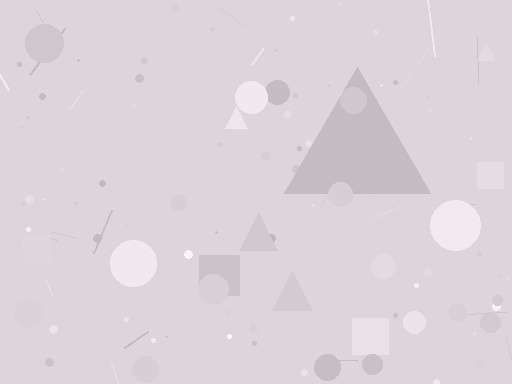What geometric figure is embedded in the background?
A triangle is embedded in the background.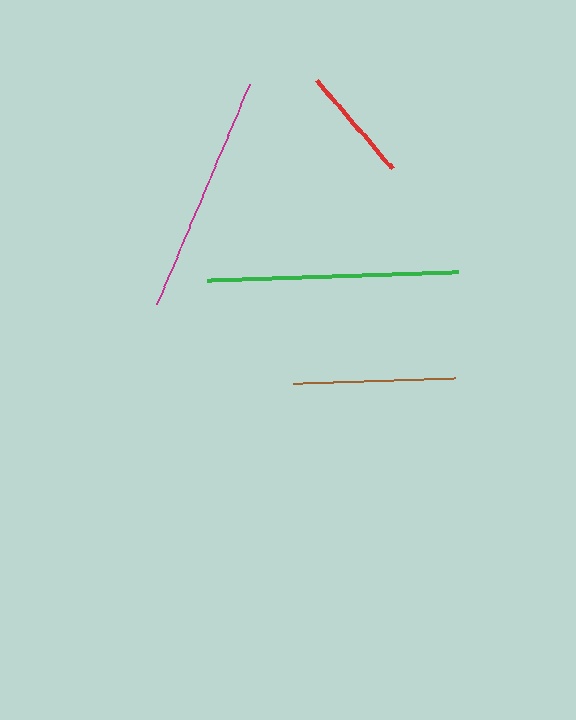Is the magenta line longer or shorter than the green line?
The green line is longer than the magenta line.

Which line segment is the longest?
The green line is the longest at approximately 251 pixels.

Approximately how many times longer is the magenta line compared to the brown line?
The magenta line is approximately 1.5 times the length of the brown line.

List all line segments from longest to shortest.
From longest to shortest: green, magenta, brown, red.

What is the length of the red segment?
The red segment is approximately 117 pixels long.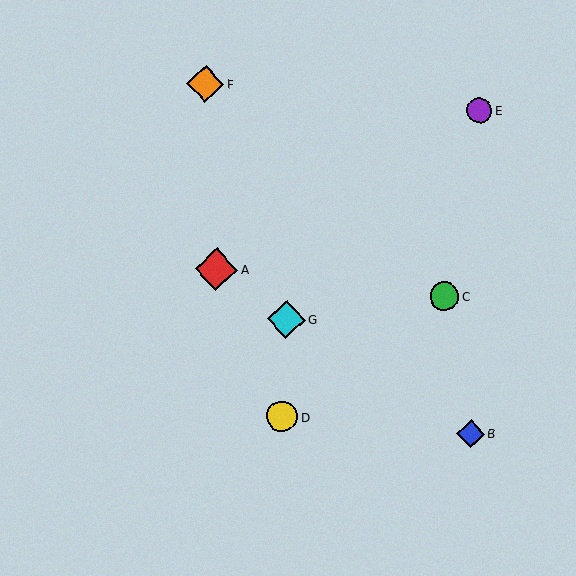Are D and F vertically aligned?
No, D is at x≈282 and F is at x≈205.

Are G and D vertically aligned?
Yes, both are at x≈286.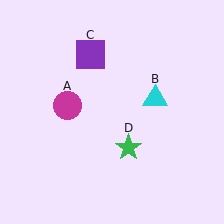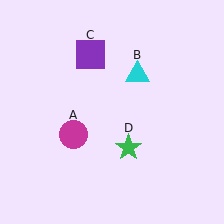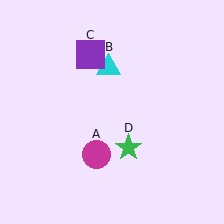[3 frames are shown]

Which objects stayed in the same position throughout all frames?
Purple square (object C) and green star (object D) remained stationary.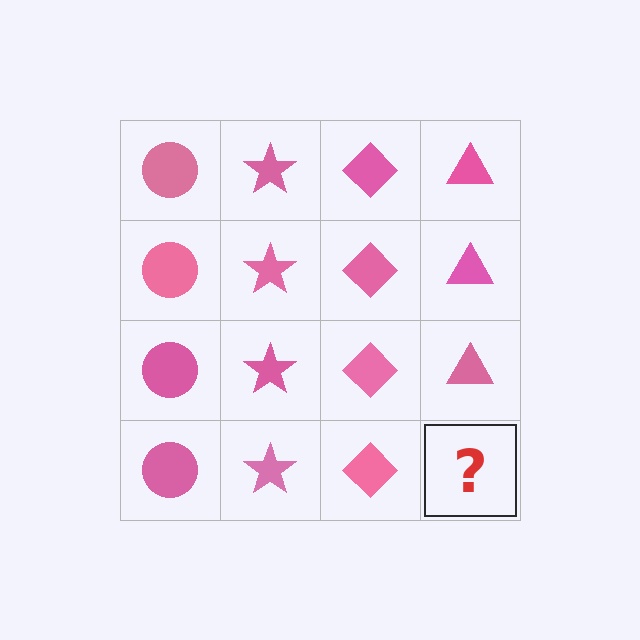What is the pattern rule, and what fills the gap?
The rule is that each column has a consistent shape. The gap should be filled with a pink triangle.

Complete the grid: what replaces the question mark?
The question mark should be replaced with a pink triangle.